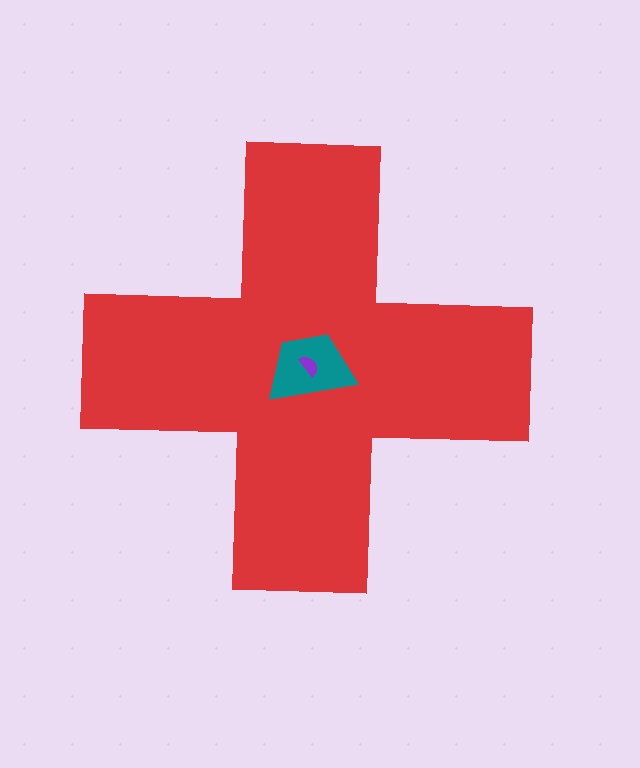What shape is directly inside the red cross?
The teal trapezoid.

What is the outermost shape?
The red cross.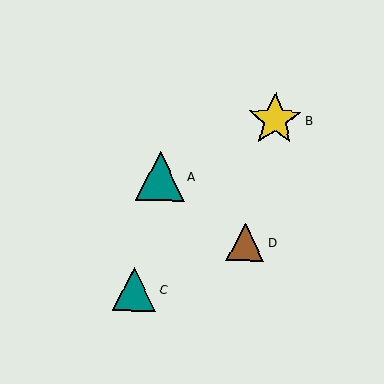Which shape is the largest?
The yellow star (labeled B) is the largest.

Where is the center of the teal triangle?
The center of the teal triangle is at (134, 290).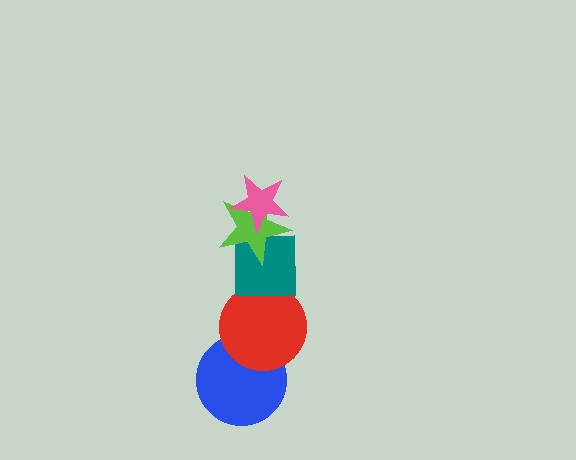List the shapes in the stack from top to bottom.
From top to bottom: the pink star, the lime star, the teal square, the red circle, the blue circle.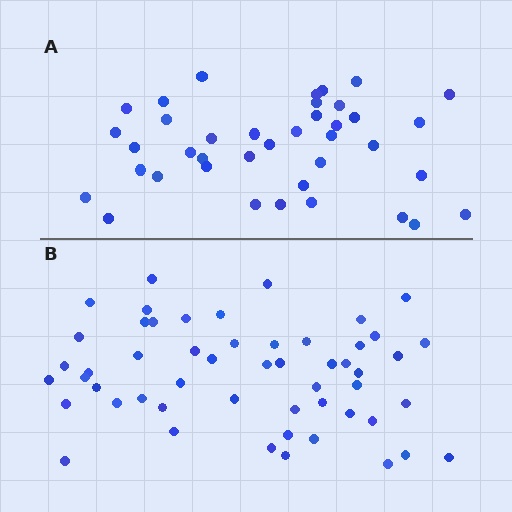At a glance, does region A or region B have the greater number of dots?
Region B (the bottom region) has more dots.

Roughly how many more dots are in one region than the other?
Region B has approximately 15 more dots than region A.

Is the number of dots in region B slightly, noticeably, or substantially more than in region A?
Region B has noticeably more, but not dramatically so. The ratio is roughly 1.4 to 1.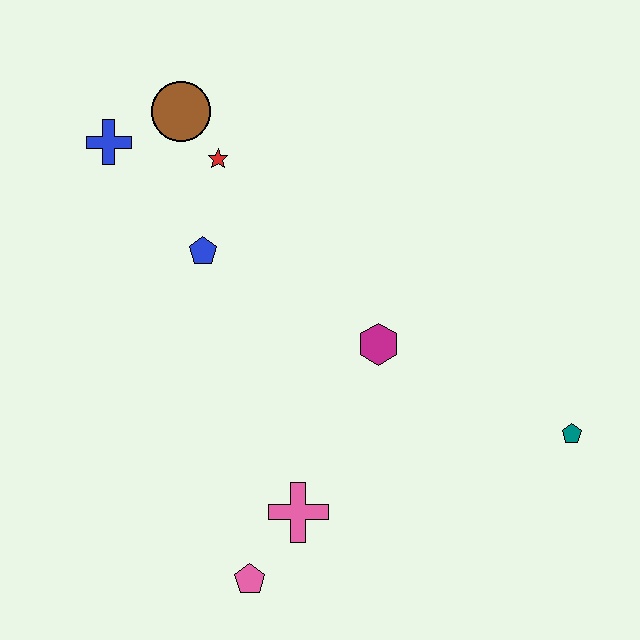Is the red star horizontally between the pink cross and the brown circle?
Yes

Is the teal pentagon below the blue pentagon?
Yes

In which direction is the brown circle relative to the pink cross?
The brown circle is above the pink cross.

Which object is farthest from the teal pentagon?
The blue cross is farthest from the teal pentagon.